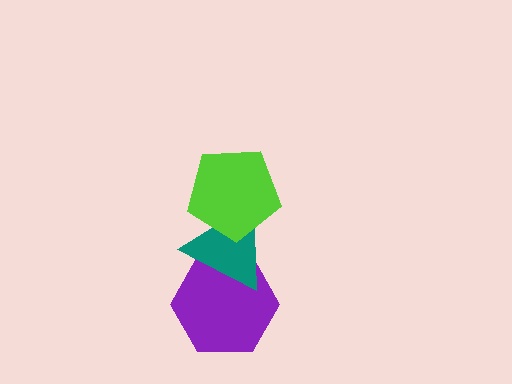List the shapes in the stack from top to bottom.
From top to bottom: the lime pentagon, the teal triangle, the purple hexagon.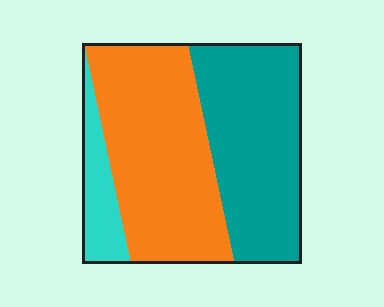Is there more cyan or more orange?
Orange.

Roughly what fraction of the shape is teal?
Teal takes up about two fifths (2/5) of the shape.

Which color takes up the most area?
Orange, at roughly 45%.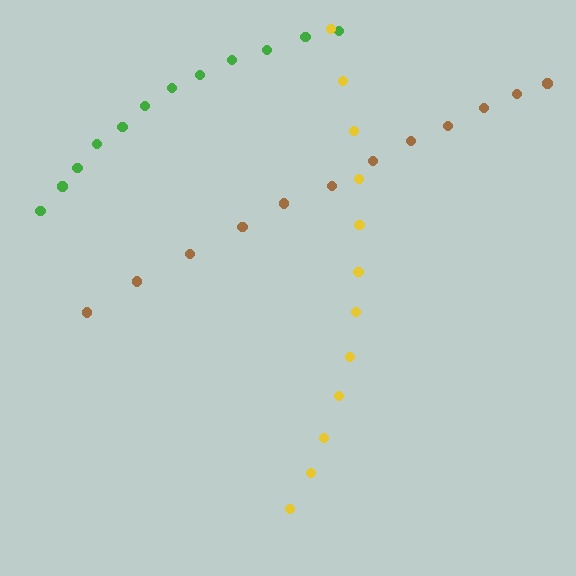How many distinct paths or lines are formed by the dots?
There are 3 distinct paths.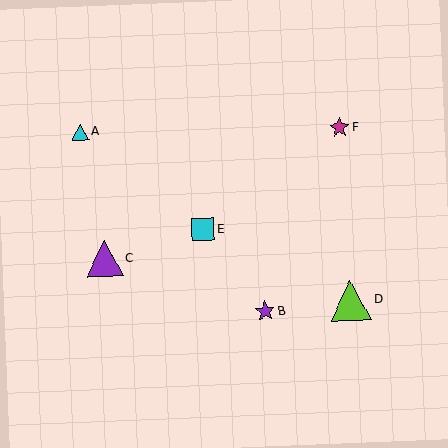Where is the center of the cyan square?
The center of the cyan square is at (203, 230).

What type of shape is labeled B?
Shape B is a purple star.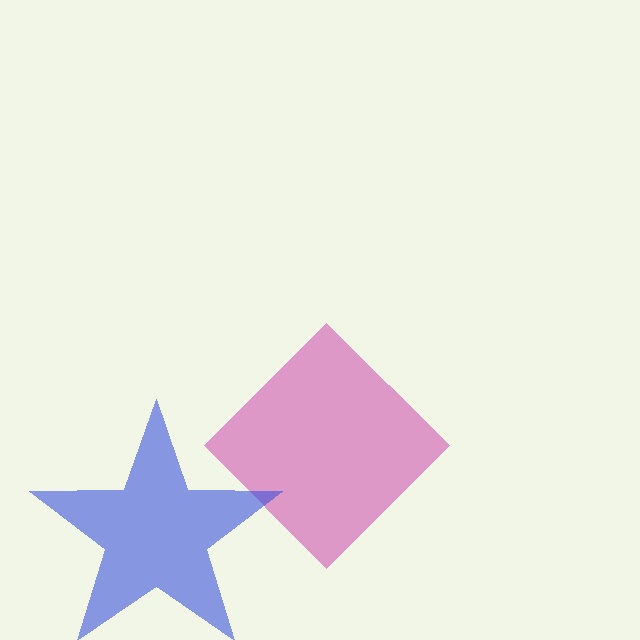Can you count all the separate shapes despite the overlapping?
Yes, there are 2 separate shapes.